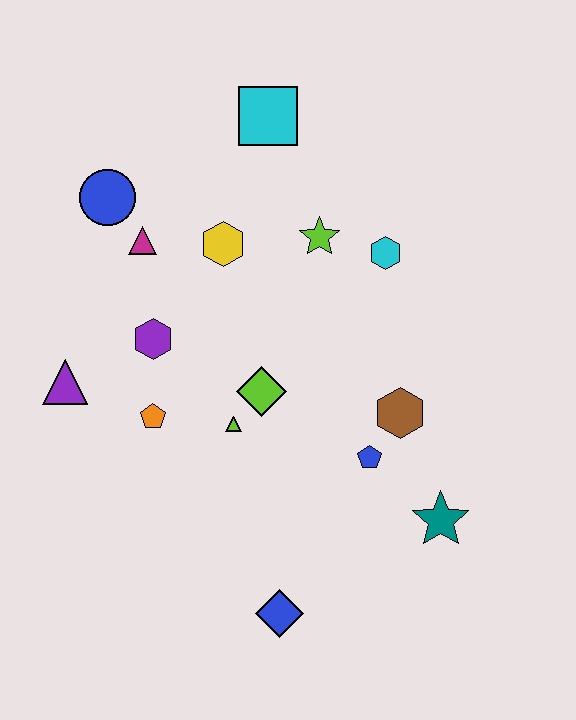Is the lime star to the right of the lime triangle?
Yes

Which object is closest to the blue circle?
The magenta triangle is closest to the blue circle.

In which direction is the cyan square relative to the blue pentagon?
The cyan square is above the blue pentagon.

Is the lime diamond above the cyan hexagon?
No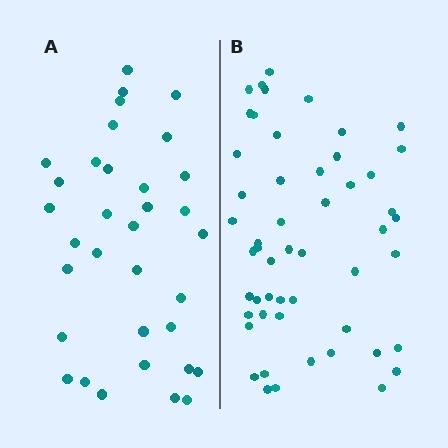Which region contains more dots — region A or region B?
Region B (the right region) has more dots.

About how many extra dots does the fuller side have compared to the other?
Region B has approximately 20 more dots than region A.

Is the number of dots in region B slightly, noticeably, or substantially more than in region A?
Region B has substantially more. The ratio is roughly 1.5 to 1.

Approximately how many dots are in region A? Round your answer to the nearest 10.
About 30 dots. (The exact count is 34, which rounds to 30.)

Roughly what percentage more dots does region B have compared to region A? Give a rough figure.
About 55% more.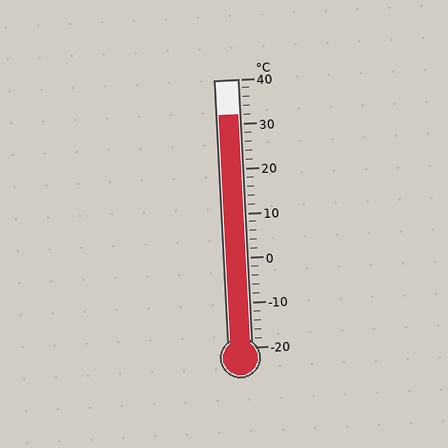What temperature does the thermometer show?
The thermometer shows approximately 32°C.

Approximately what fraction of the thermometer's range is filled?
The thermometer is filled to approximately 85% of its range.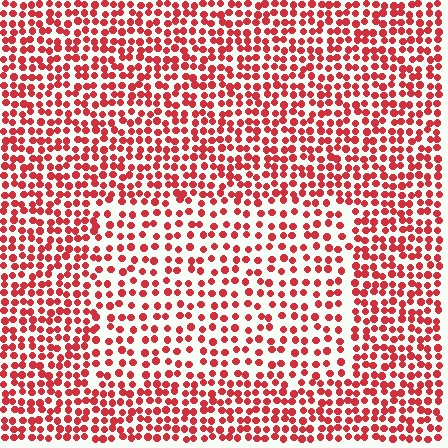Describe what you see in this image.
The image contains small red elements arranged at two different densities. A rectangle-shaped region is visible where the elements are less densely packed than the surrounding area.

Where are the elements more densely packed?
The elements are more densely packed outside the rectangle boundary.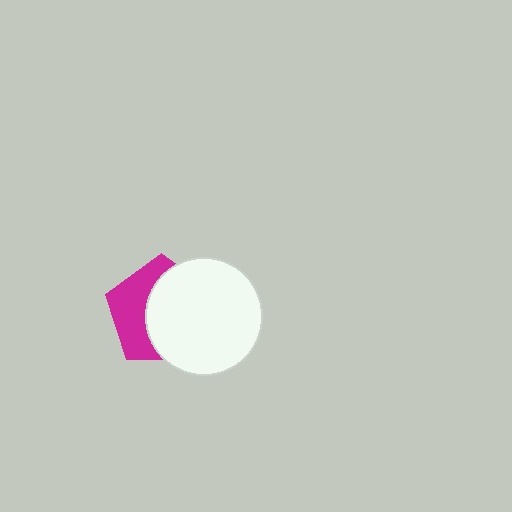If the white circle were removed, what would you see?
You would see the complete magenta pentagon.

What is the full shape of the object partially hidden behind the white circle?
The partially hidden object is a magenta pentagon.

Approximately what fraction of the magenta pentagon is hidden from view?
Roughly 59% of the magenta pentagon is hidden behind the white circle.